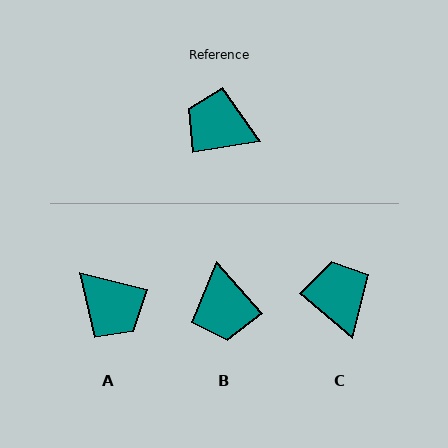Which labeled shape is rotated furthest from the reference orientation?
A, about 157 degrees away.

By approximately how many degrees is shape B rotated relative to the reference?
Approximately 123 degrees counter-clockwise.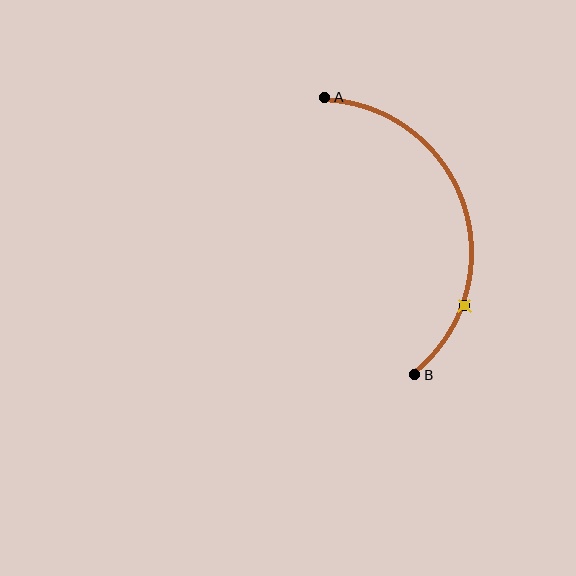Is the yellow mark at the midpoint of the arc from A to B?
No. The yellow mark lies on the arc but is closer to endpoint B. The arc midpoint would be at the point on the curve equidistant along the arc from both A and B.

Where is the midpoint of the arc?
The arc midpoint is the point on the curve farthest from the straight line joining A and B. It sits to the right of that line.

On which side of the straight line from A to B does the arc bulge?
The arc bulges to the right of the straight line connecting A and B.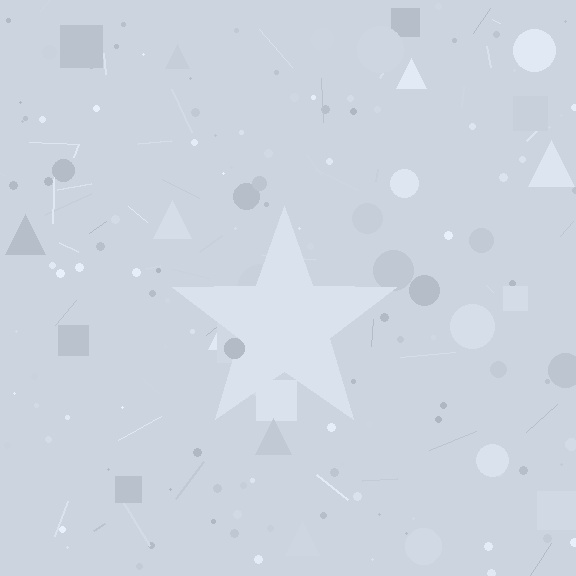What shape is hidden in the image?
A star is hidden in the image.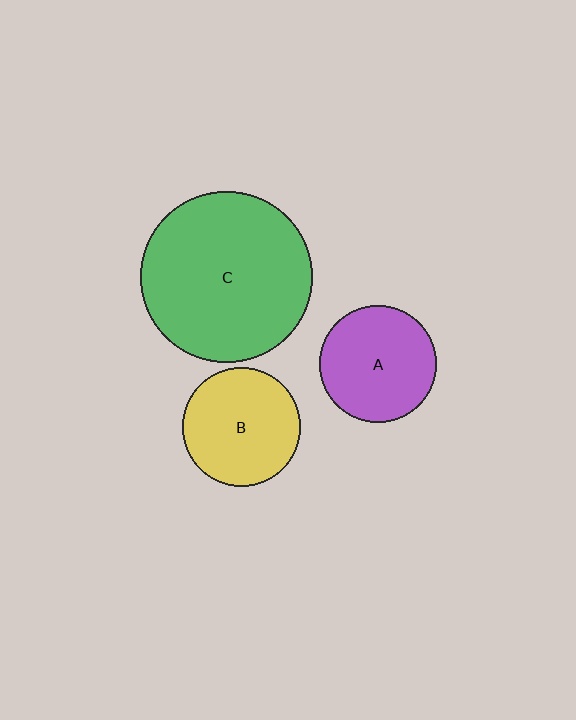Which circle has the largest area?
Circle C (green).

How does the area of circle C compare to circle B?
Approximately 2.1 times.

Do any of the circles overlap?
No, none of the circles overlap.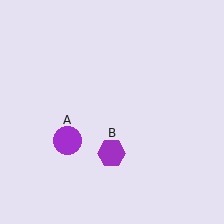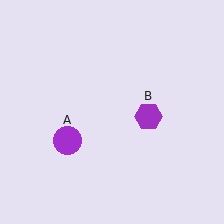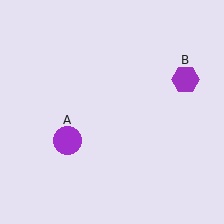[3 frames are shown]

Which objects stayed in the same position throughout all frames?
Purple circle (object A) remained stationary.